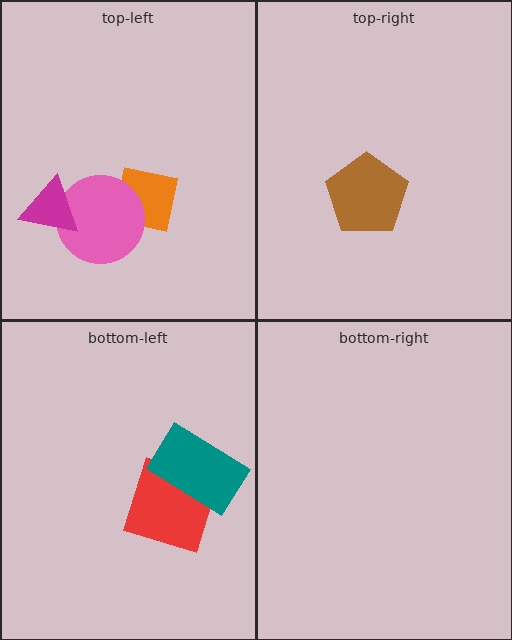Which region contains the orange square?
The top-left region.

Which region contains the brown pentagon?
The top-right region.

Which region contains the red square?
The bottom-left region.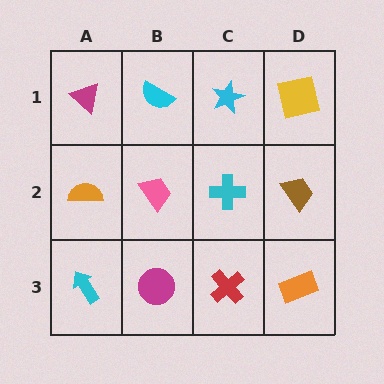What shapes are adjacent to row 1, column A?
An orange semicircle (row 2, column A), a cyan semicircle (row 1, column B).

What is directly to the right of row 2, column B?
A cyan cross.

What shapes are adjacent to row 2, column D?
A yellow square (row 1, column D), an orange rectangle (row 3, column D), a cyan cross (row 2, column C).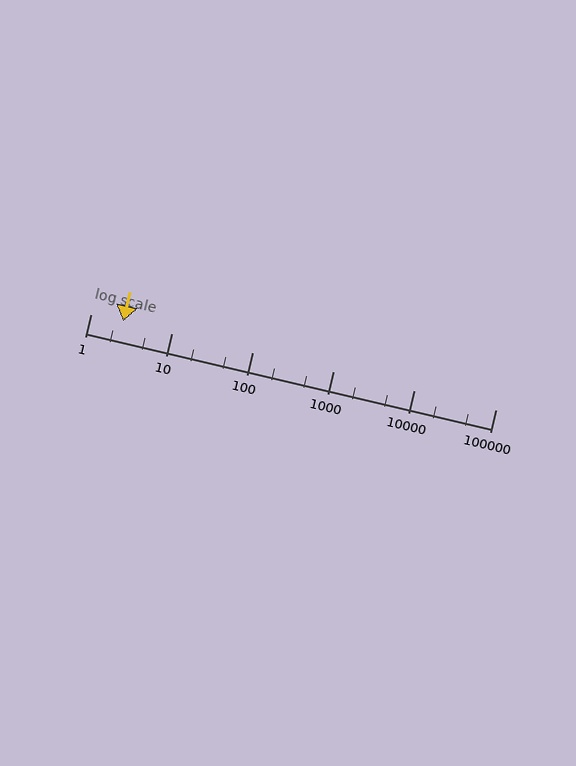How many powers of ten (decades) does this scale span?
The scale spans 5 decades, from 1 to 100000.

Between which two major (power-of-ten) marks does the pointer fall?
The pointer is between 1 and 10.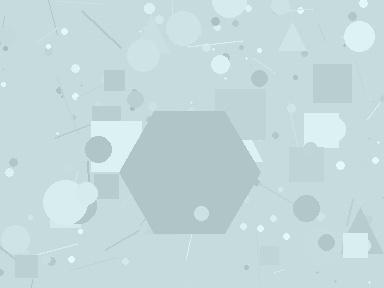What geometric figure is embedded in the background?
A hexagon is embedded in the background.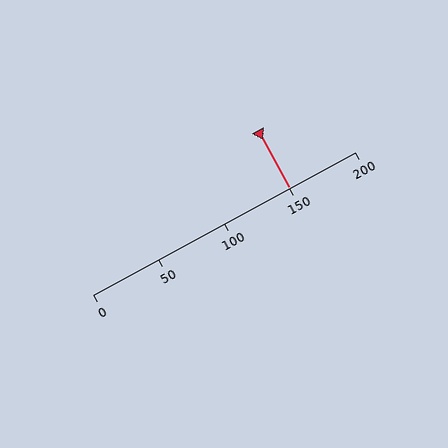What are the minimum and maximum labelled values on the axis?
The axis runs from 0 to 200.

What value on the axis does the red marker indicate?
The marker indicates approximately 150.